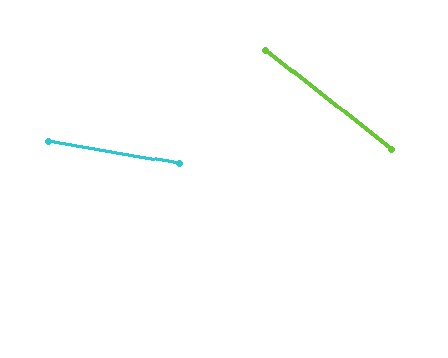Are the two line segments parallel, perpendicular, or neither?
Neither parallel nor perpendicular — they differ by about 29°.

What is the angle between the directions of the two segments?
Approximately 29 degrees.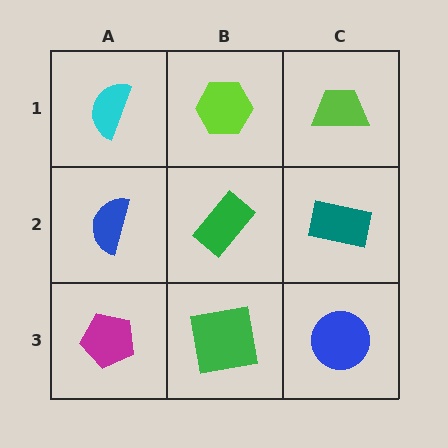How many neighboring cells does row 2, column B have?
4.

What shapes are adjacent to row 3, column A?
A blue semicircle (row 2, column A), a green square (row 3, column B).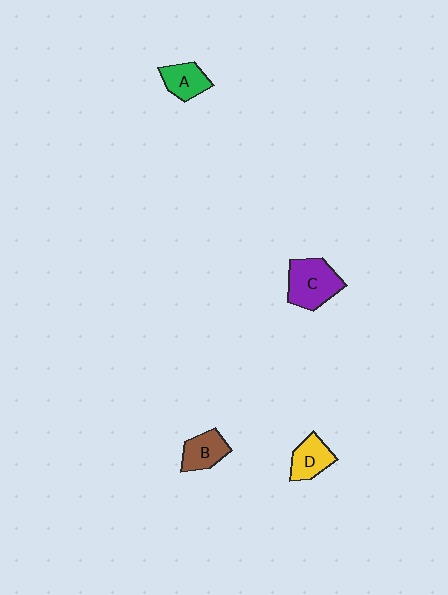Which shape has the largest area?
Shape C (purple).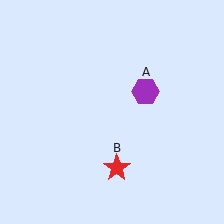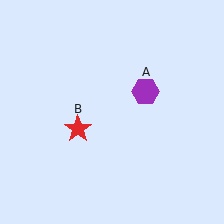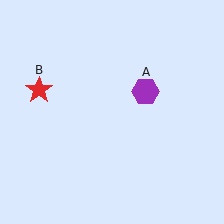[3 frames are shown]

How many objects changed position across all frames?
1 object changed position: red star (object B).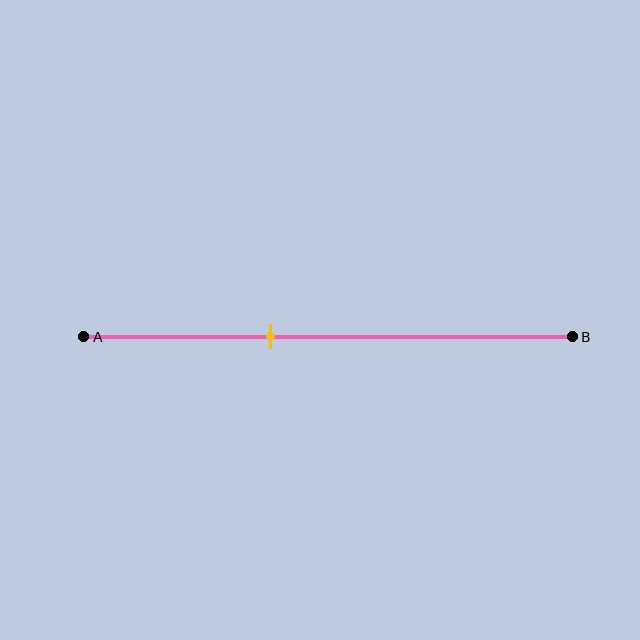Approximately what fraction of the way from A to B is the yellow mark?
The yellow mark is approximately 40% of the way from A to B.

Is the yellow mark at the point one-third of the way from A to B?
No, the mark is at about 40% from A, not at the 33% one-third point.